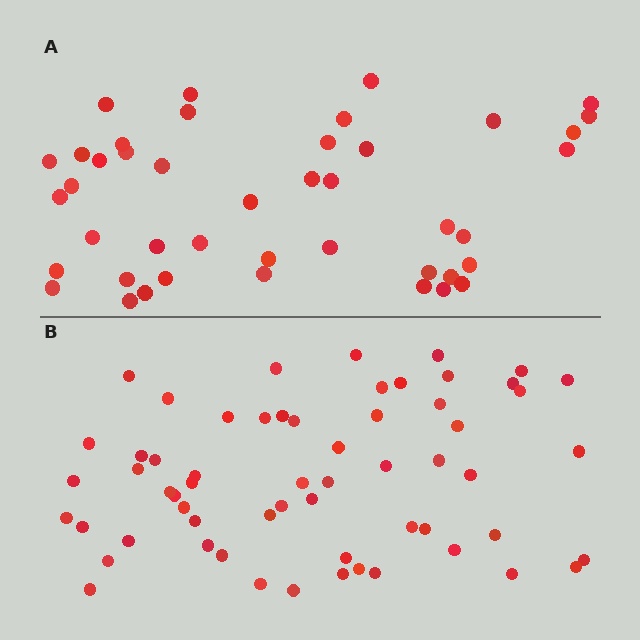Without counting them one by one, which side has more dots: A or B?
Region B (the bottom region) has more dots.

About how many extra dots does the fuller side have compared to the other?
Region B has approximately 15 more dots than region A.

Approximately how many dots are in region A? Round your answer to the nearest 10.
About 40 dots. (The exact count is 43, which rounds to 40.)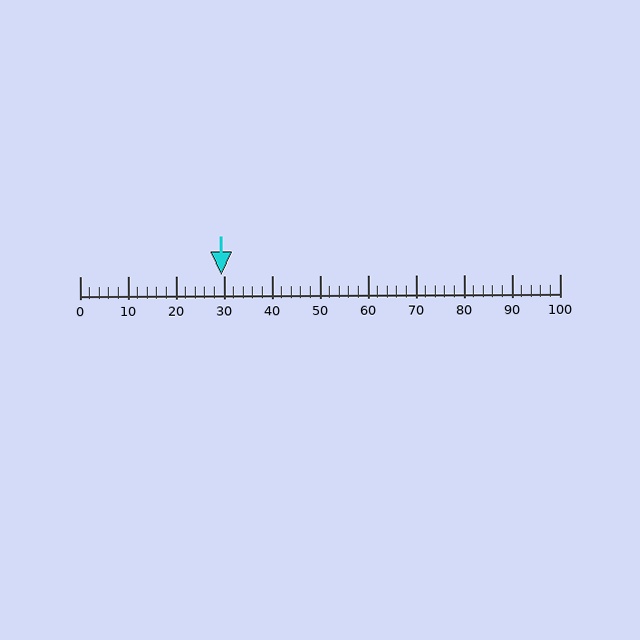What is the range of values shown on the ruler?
The ruler shows values from 0 to 100.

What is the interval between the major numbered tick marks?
The major tick marks are spaced 10 units apart.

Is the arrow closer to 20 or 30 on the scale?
The arrow is closer to 30.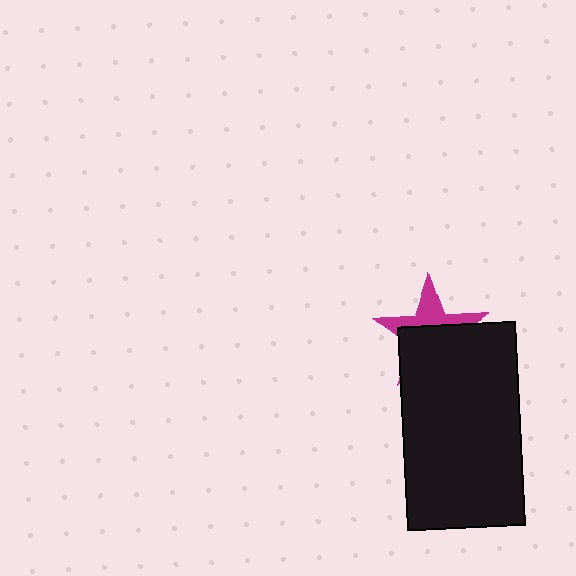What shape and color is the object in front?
The object in front is a black rectangle.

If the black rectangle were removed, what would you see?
You would see the complete magenta star.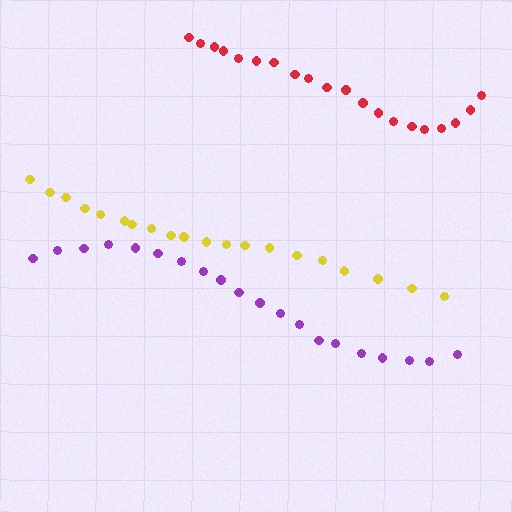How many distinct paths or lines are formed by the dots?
There are 3 distinct paths.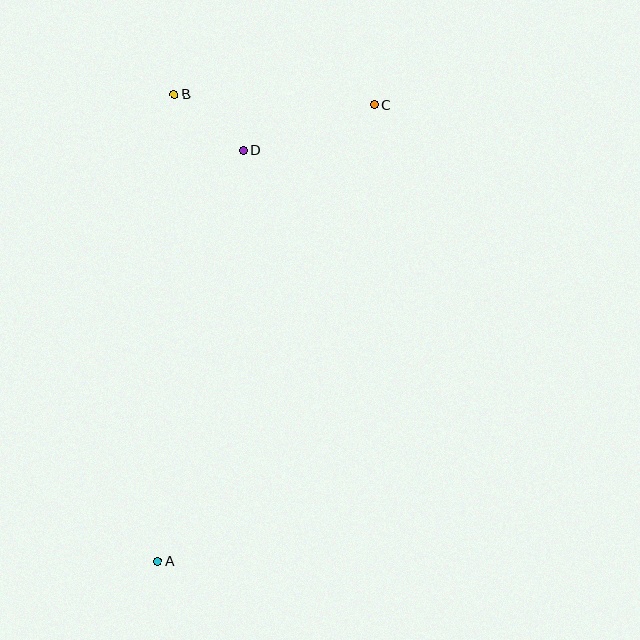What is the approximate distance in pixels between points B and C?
The distance between B and C is approximately 200 pixels.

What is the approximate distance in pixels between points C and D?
The distance between C and D is approximately 138 pixels.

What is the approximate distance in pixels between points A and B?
The distance between A and B is approximately 467 pixels.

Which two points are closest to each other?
Points B and D are closest to each other.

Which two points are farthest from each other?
Points A and C are farthest from each other.